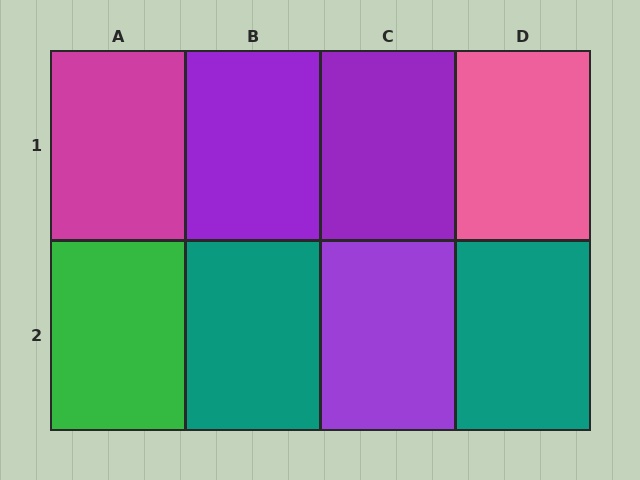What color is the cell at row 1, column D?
Pink.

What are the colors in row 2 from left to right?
Green, teal, purple, teal.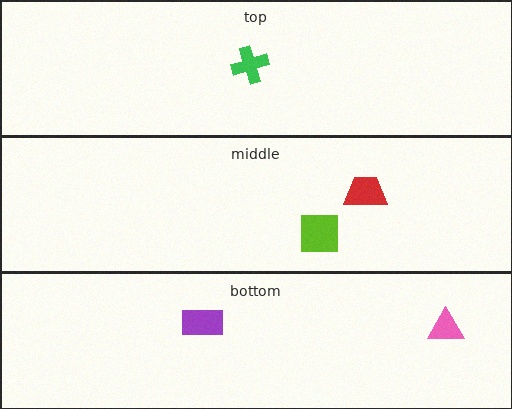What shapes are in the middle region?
The red trapezoid, the lime square.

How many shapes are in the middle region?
2.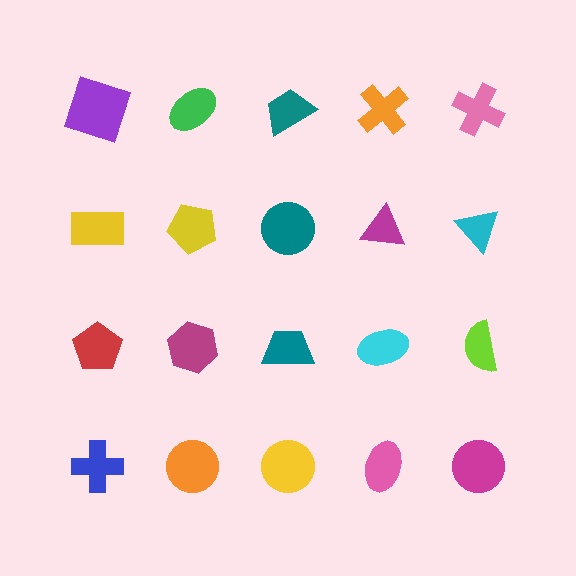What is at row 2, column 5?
A cyan triangle.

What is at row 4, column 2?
An orange circle.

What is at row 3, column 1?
A red pentagon.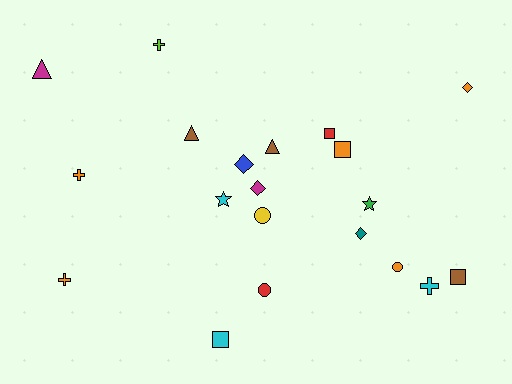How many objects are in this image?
There are 20 objects.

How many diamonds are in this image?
There are 4 diamonds.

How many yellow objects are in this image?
There is 1 yellow object.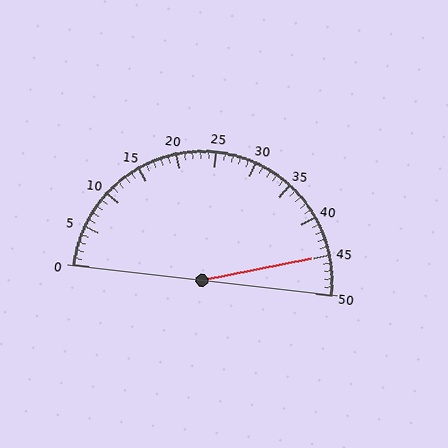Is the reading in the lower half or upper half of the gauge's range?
The reading is in the upper half of the range (0 to 50).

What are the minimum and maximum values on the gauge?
The gauge ranges from 0 to 50.